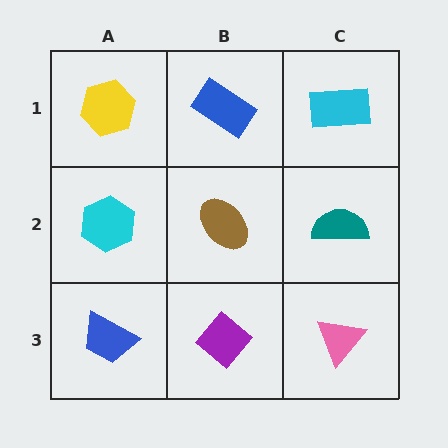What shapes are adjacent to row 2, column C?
A cyan rectangle (row 1, column C), a pink triangle (row 3, column C), a brown ellipse (row 2, column B).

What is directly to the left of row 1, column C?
A blue rectangle.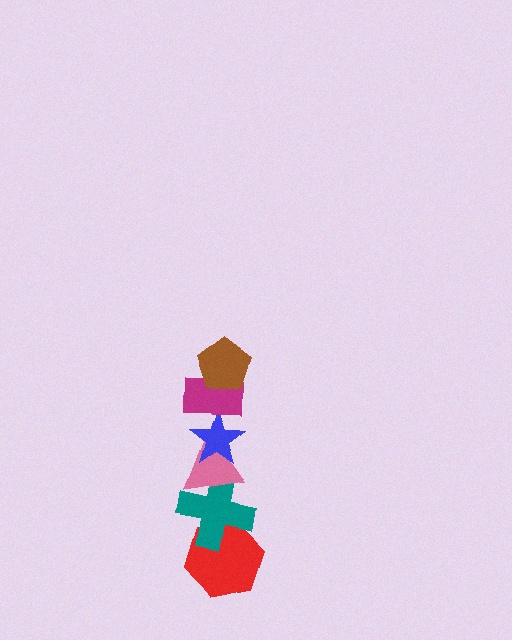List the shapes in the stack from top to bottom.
From top to bottom: the brown pentagon, the magenta rectangle, the blue star, the pink triangle, the teal cross, the red hexagon.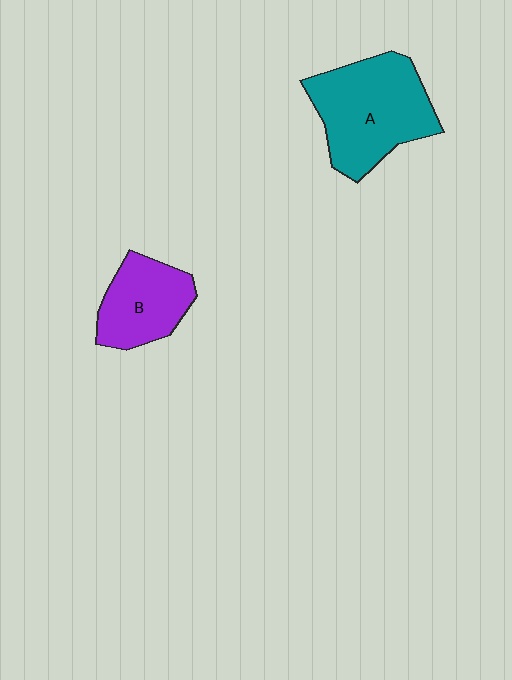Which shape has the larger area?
Shape A (teal).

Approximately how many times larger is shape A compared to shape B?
Approximately 1.6 times.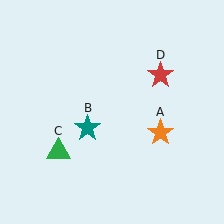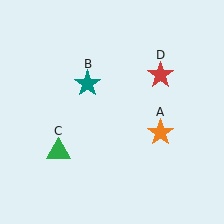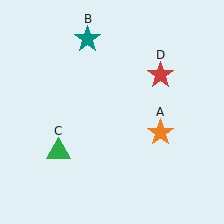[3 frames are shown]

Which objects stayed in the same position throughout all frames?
Orange star (object A) and green triangle (object C) and red star (object D) remained stationary.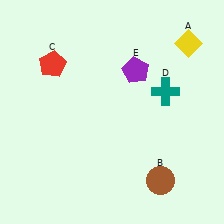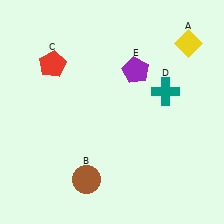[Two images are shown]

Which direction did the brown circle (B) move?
The brown circle (B) moved left.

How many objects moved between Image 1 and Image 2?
1 object moved between the two images.